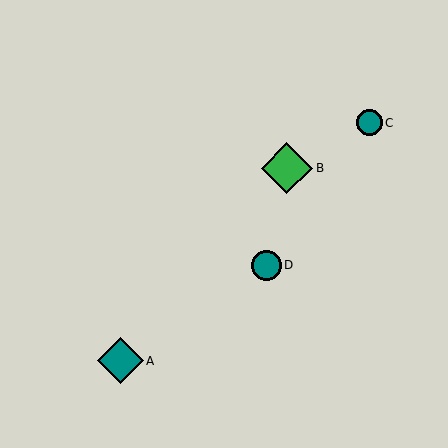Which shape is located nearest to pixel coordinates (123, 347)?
The teal diamond (labeled A) at (120, 361) is nearest to that location.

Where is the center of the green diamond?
The center of the green diamond is at (287, 168).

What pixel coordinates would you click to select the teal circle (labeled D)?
Click at (266, 265) to select the teal circle D.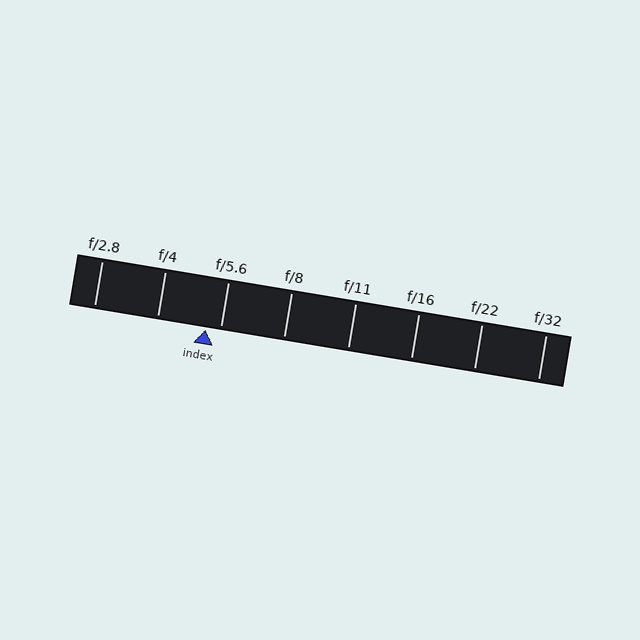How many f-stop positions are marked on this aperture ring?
There are 8 f-stop positions marked.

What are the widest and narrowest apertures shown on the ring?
The widest aperture shown is f/2.8 and the narrowest is f/32.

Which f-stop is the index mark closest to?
The index mark is closest to f/5.6.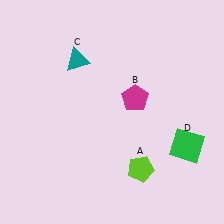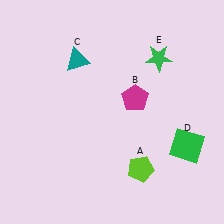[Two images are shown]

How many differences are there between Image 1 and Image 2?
There is 1 difference between the two images.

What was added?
A green star (E) was added in Image 2.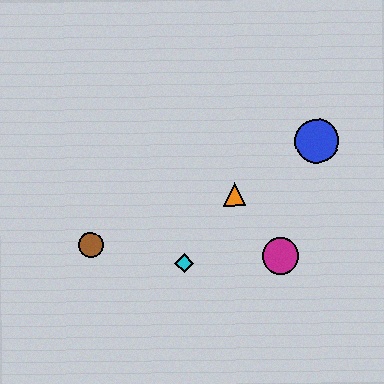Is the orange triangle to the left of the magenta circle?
Yes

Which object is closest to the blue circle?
The orange triangle is closest to the blue circle.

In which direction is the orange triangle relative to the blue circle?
The orange triangle is to the left of the blue circle.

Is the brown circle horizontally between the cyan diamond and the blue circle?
No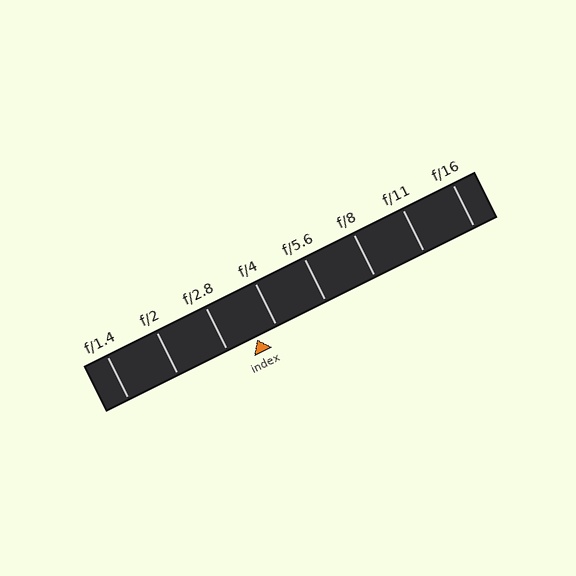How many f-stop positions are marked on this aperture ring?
There are 8 f-stop positions marked.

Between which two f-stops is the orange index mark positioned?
The index mark is between f/2.8 and f/4.